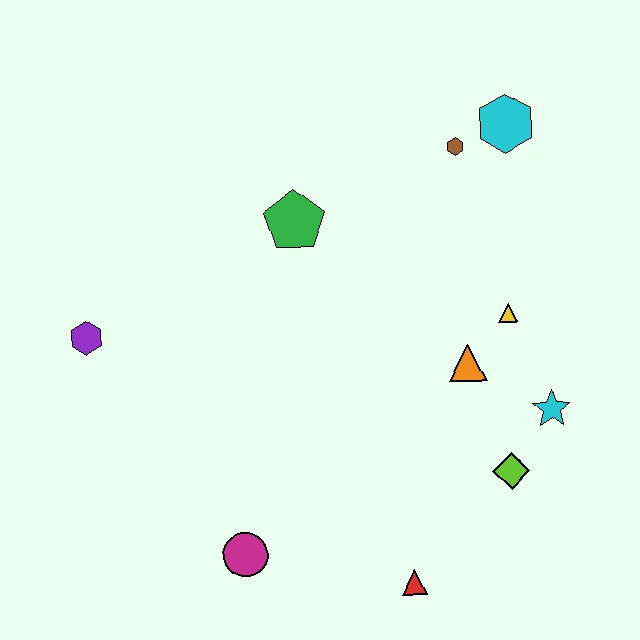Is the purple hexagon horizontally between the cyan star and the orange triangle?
No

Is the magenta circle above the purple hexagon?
No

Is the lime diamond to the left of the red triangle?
No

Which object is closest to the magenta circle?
The red triangle is closest to the magenta circle.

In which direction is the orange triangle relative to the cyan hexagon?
The orange triangle is below the cyan hexagon.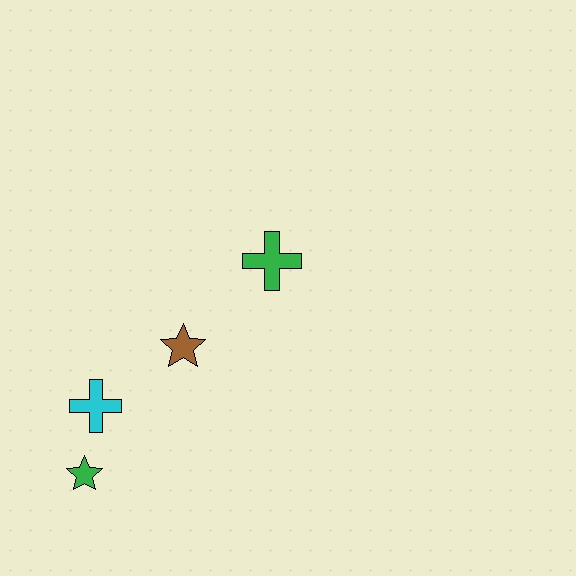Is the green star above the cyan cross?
No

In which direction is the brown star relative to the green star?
The brown star is above the green star.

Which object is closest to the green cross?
The brown star is closest to the green cross.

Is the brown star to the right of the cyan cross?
Yes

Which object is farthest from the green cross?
The green star is farthest from the green cross.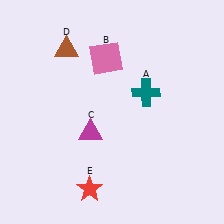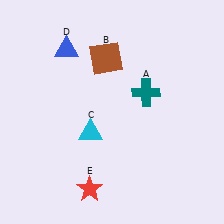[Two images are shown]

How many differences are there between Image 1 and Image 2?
There are 3 differences between the two images.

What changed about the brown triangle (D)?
In Image 1, D is brown. In Image 2, it changed to blue.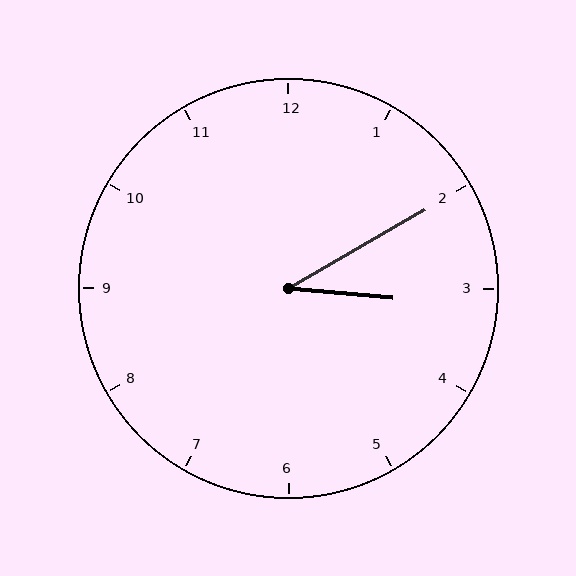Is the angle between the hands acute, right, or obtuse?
It is acute.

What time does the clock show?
3:10.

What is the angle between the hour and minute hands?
Approximately 35 degrees.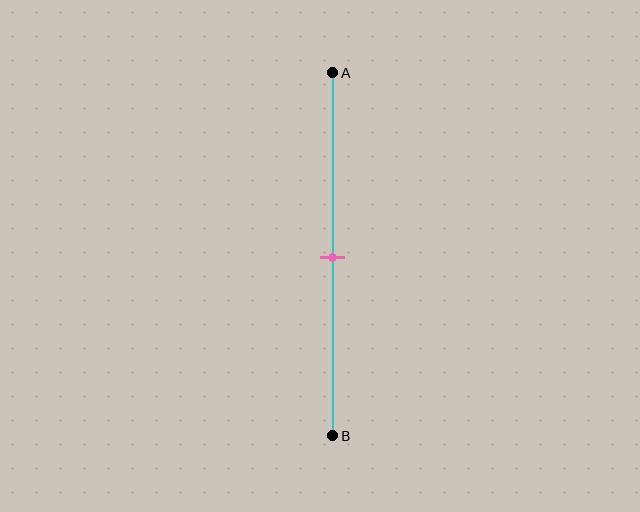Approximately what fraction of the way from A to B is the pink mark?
The pink mark is approximately 50% of the way from A to B.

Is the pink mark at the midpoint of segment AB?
Yes, the mark is approximately at the midpoint.